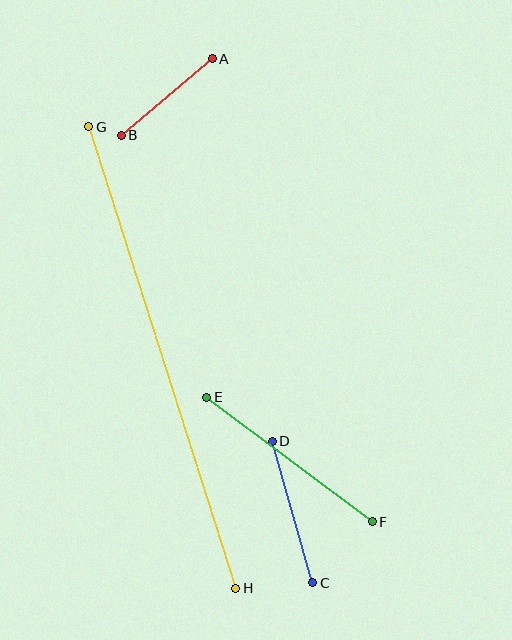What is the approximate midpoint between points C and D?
The midpoint is at approximately (292, 512) pixels.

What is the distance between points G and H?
The distance is approximately 484 pixels.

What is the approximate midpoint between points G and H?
The midpoint is at approximately (162, 357) pixels.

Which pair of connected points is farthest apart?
Points G and H are farthest apart.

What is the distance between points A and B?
The distance is approximately 119 pixels.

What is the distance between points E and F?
The distance is approximately 207 pixels.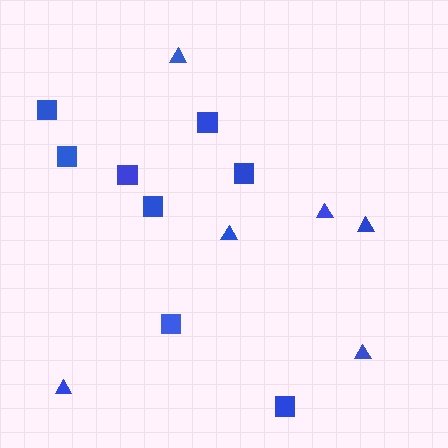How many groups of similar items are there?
There are 2 groups: one group of squares (8) and one group of triangles (6).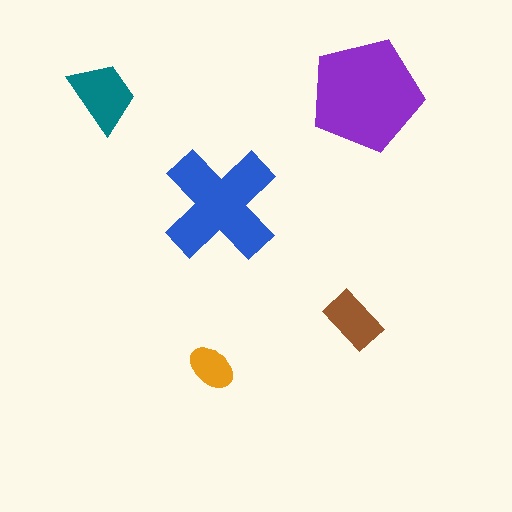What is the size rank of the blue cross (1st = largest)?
2nd.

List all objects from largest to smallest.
The purple pentagon, the blue cross, the teal trapezoid, the brown rectangle, the orange ellipse.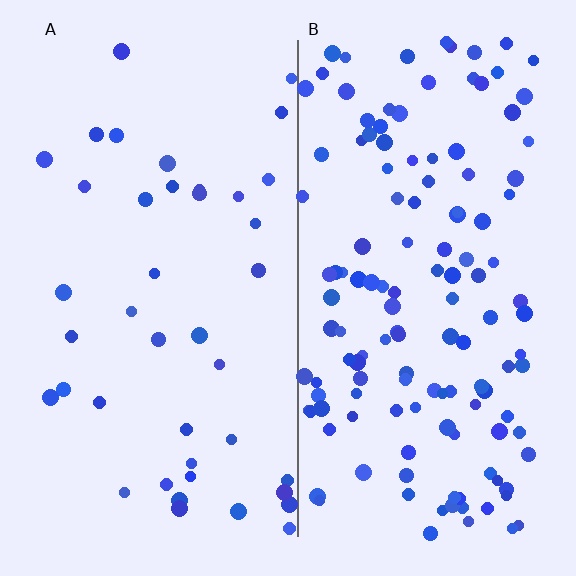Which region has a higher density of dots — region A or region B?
B (the right).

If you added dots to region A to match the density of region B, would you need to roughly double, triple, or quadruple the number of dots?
Approximately triple.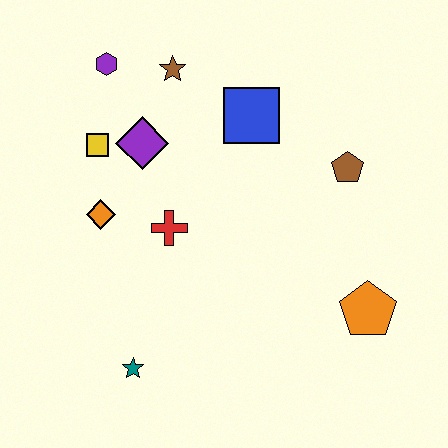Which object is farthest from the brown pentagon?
The teal star is farthest from the brown pentagon.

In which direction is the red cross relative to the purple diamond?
The red cross is below the purple diamond.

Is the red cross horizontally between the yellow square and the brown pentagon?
Yes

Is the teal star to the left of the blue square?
Yes